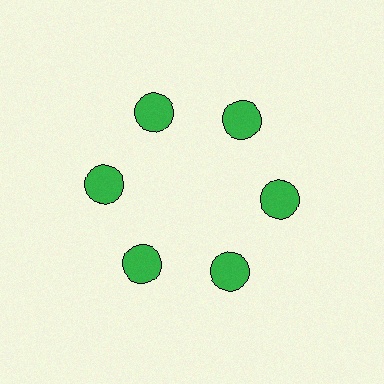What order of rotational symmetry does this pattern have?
This pattern has 6-fold rotational symmetry.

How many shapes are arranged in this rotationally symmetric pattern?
There are 6 shapes, arranged in 6 groups of 1.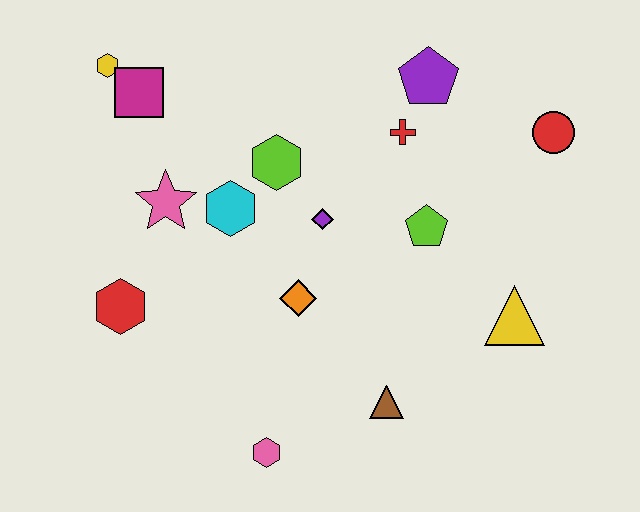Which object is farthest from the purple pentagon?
The pink hexagon is farthest from the purple pentagon.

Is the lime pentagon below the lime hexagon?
Yes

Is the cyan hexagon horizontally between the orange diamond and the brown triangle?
No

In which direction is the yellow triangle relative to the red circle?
The yellow triangle is below the red circle.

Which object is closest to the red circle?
The purple pentagon is closest to the red circle.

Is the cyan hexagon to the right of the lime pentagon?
No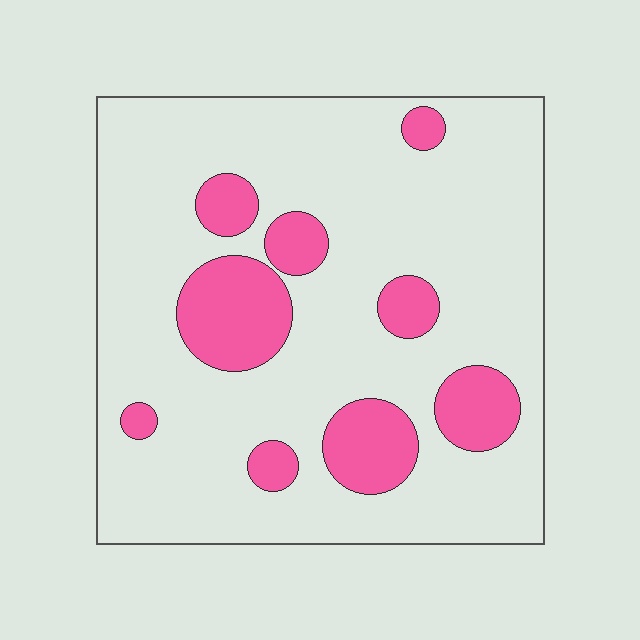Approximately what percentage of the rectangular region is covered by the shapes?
Approximately 20%.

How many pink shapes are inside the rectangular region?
9.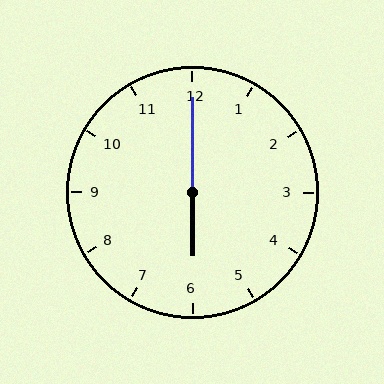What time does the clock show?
6:00.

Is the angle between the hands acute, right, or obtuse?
It is obtuse.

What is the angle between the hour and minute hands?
Approximately 180 degrees.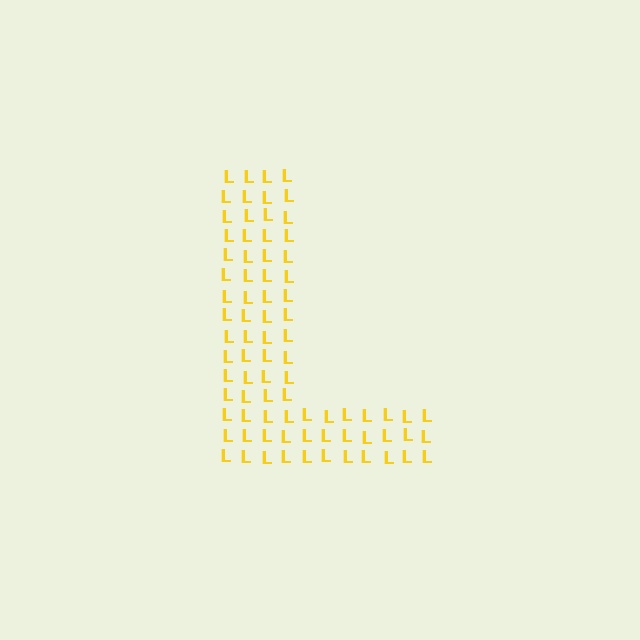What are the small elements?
The small elements are letter L's.